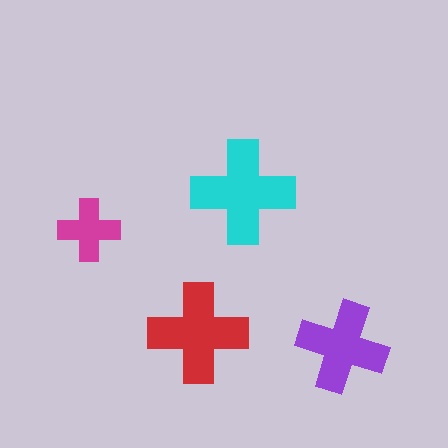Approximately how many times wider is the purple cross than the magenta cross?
About 1.5 times wider.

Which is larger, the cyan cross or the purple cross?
The cyan one.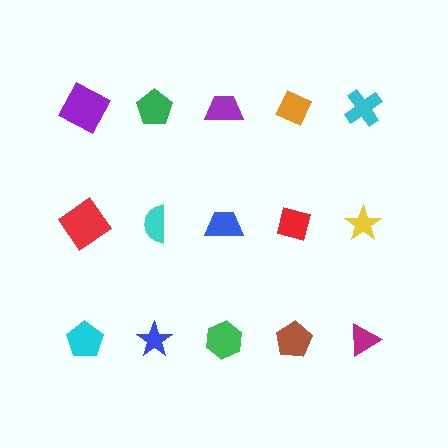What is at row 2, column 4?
A red square.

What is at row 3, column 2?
A blue star.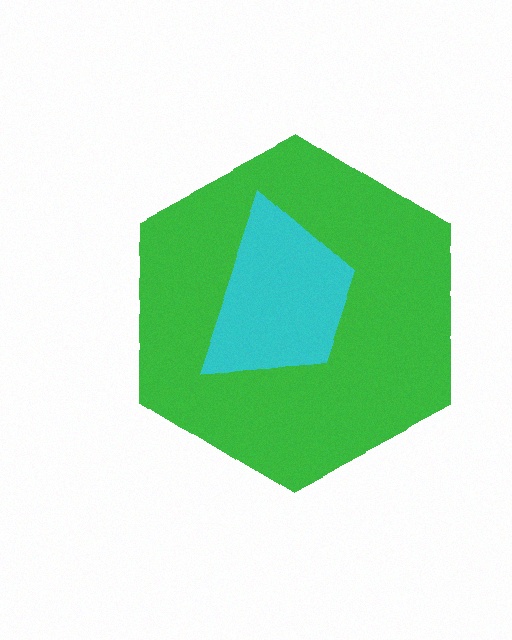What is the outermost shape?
The green hexagon.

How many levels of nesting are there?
2.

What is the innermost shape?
The cyan trapezoid.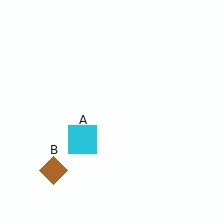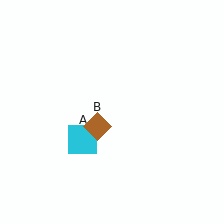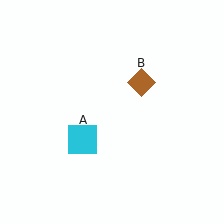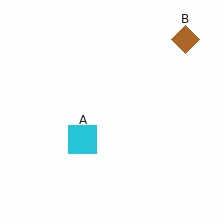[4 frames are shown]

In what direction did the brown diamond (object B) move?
The brown diamond (object B) moved up and to the right.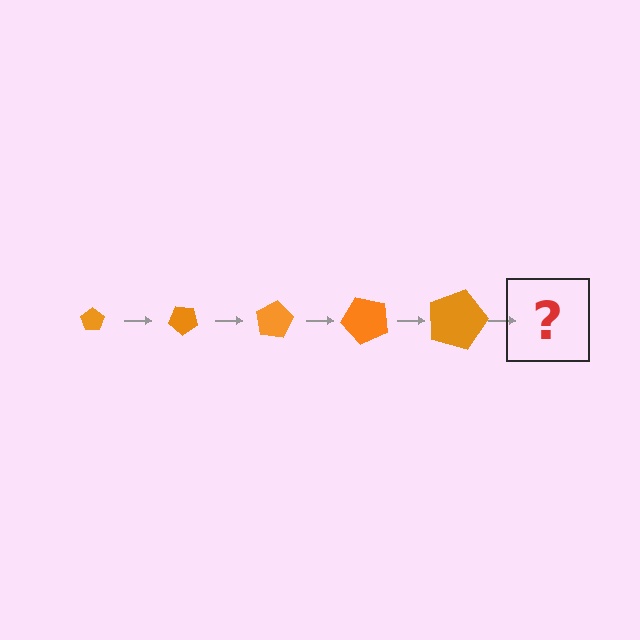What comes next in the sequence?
The next element should be a pentagon, larger than the previous one and rotated 200 degrees from the start.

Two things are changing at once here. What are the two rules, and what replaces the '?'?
The two rules are that the pentagon grows larger each step and it rotates 40 degrees each step. The '?' should be a pentagon, larger than the previous one and rotated 200 degrees from the start.